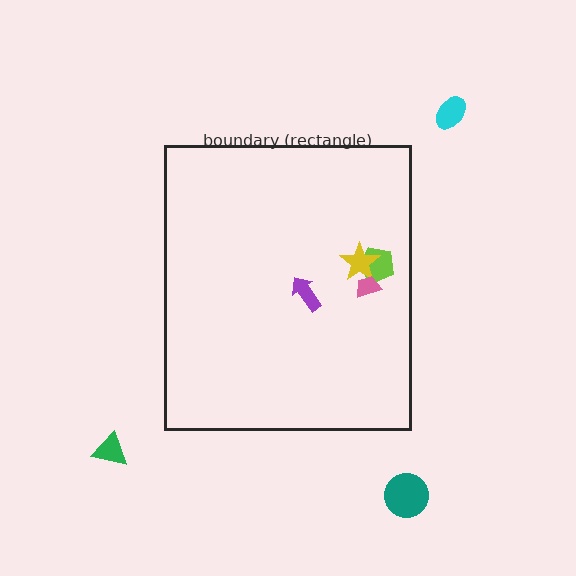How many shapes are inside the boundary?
4 inside, 3 outside.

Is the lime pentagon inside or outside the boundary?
Inside.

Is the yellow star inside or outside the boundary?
Inside.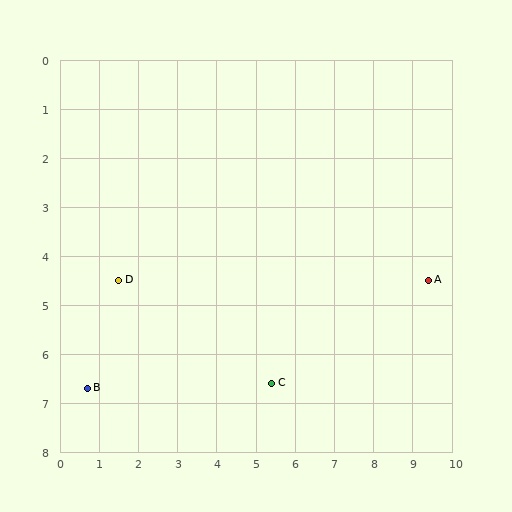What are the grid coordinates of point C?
Point C is at approximately (5.4, 6.6).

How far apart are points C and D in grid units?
Points C and D are about 4.4 grid units apart.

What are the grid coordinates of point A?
Point A is at approximately (9.4, 4.5).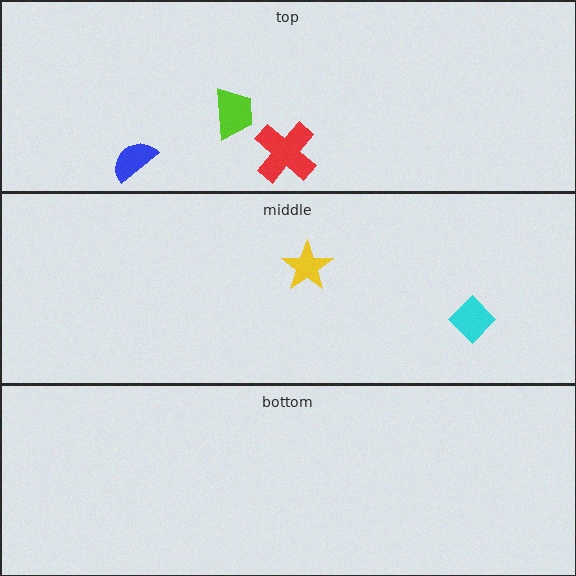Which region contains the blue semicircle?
The top region.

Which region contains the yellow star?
The middle region.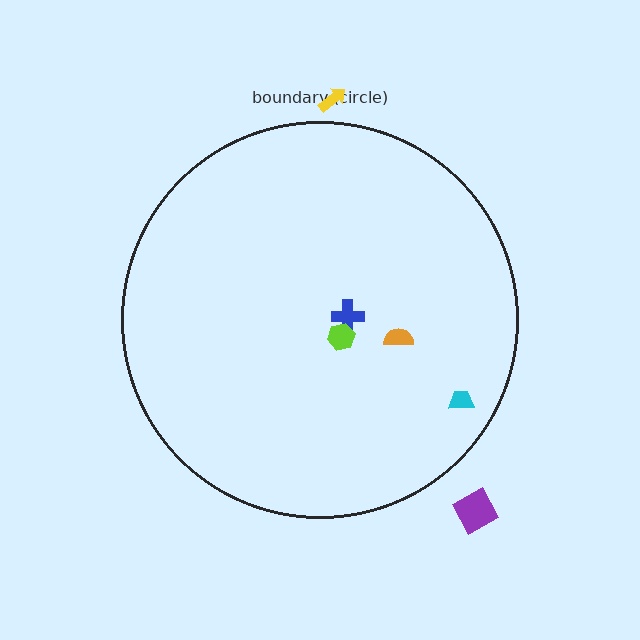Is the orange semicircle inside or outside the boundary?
Inside.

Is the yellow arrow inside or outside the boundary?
Outside.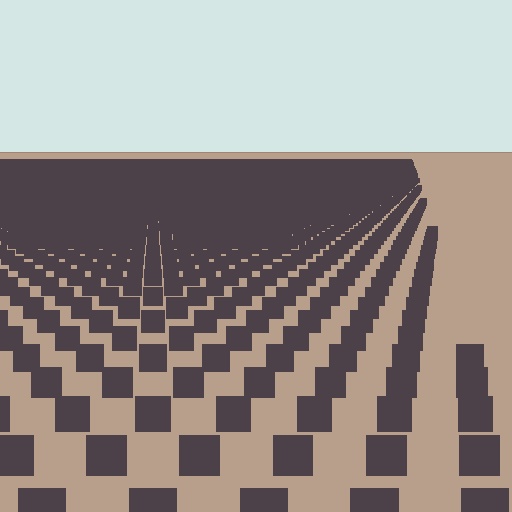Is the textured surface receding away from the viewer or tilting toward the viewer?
The surface is receding away from the viewer. Texture elements get smaller and denser toward the top.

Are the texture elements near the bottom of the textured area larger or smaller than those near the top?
Larger. Near the bottom, elements are closer to the viewer and appear at a bigger on-screen size.